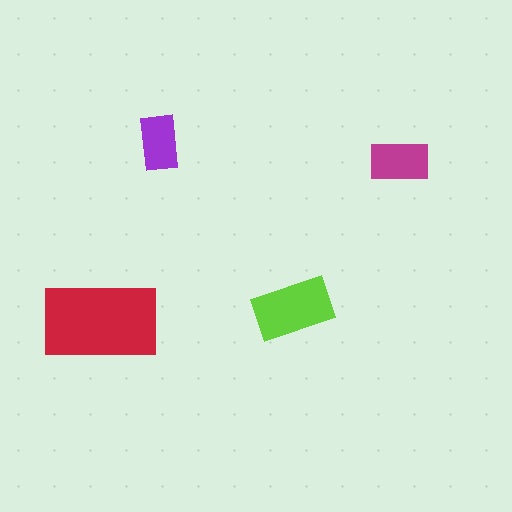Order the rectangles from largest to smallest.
the red one, the lime one, the magenta one, the purple one.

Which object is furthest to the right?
The magenta rectangle is rightmost.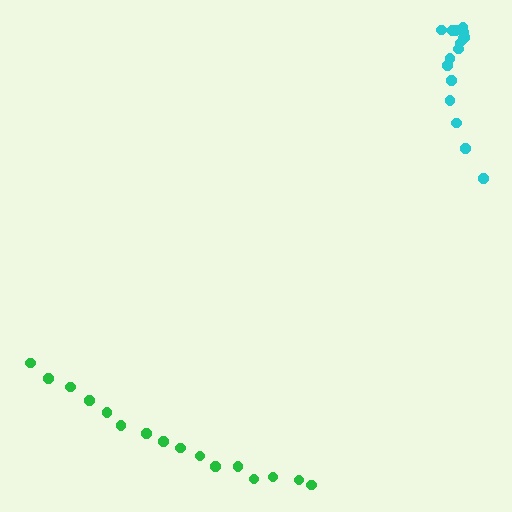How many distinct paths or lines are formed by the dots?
There are 2 distinct paths.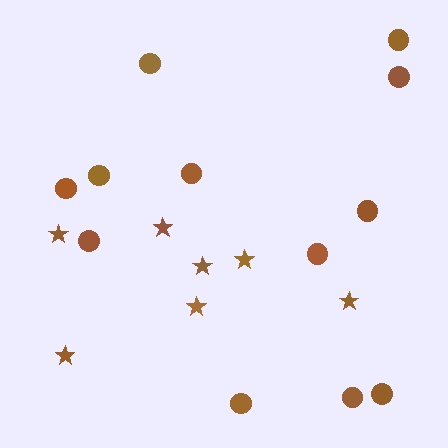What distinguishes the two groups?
There are 2 groups: one group of circles (12) and one group of stars (7).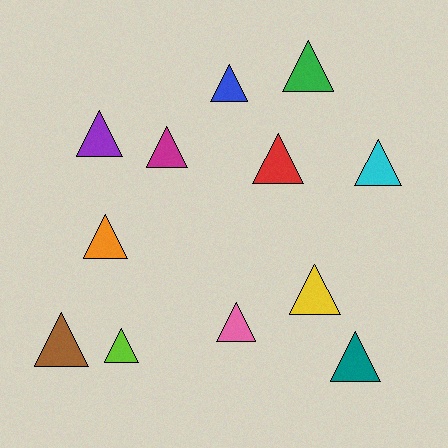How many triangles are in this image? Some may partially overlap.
There are 12 triangles.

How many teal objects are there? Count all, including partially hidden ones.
There is 1 teal object.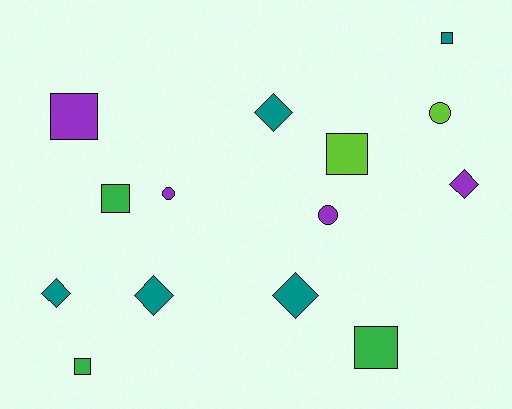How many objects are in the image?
There are 14 objects.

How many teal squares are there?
There is 1 teal square.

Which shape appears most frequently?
Square, with 6 objects.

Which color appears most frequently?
Teal, with 5 objects.